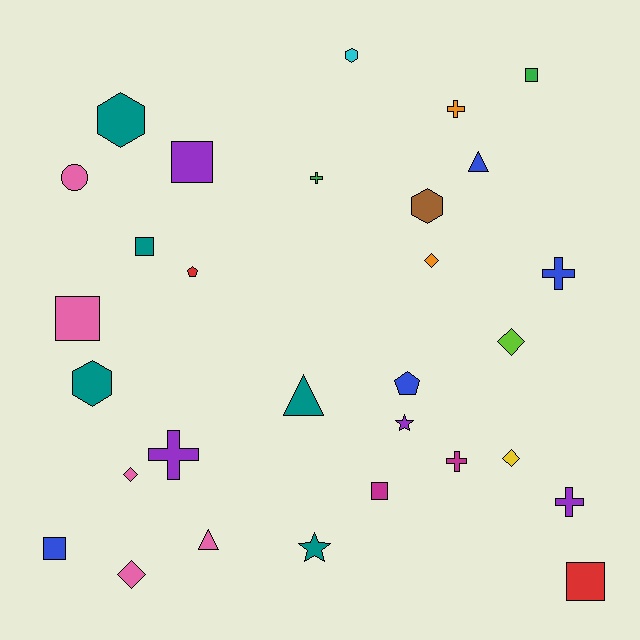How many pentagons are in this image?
There are 2 pentagons.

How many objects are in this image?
There are 30 objects.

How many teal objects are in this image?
There are 5 teal objects.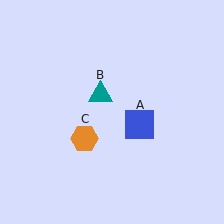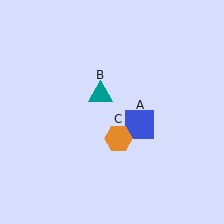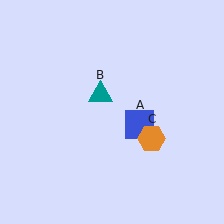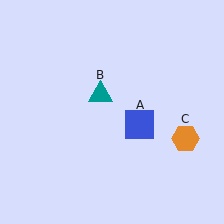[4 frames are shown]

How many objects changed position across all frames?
1 object changed position: orange hexagon (object C).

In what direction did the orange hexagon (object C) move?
The orange hexagon (object C) moved right.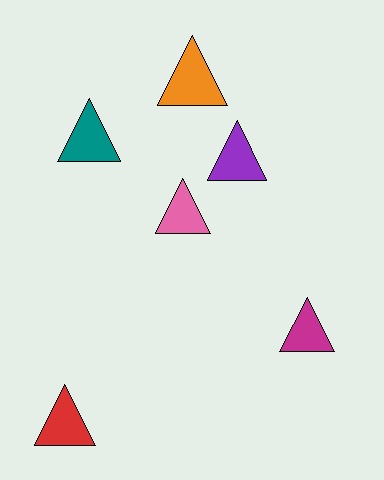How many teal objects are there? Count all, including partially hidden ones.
There is 1 teal object.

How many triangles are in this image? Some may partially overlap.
There are 6 triangles.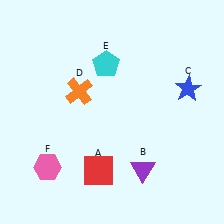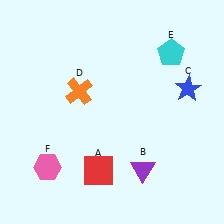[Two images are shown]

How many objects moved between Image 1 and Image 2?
1 object moved between the two images.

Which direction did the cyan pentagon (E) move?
The cyan pentagon (E) moved right.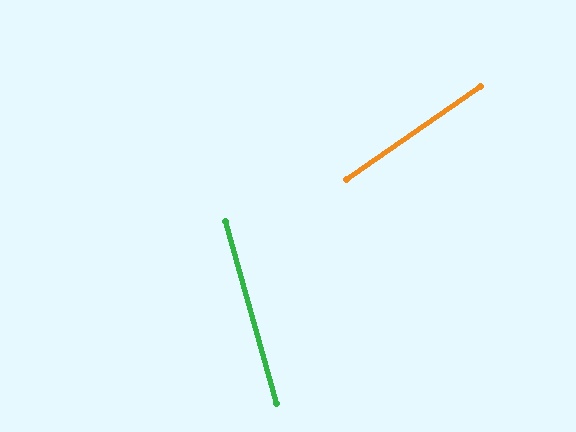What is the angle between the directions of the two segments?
Approximately 71 degrees.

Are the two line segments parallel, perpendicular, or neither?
Neither parallel nor perpendicular — they differ by about 71°.